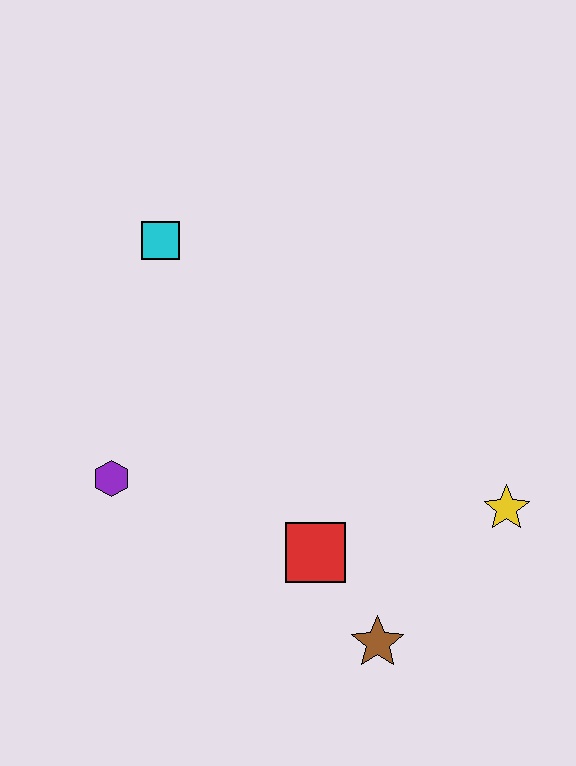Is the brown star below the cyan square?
Yes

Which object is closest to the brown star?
The red square is closest to the brown star.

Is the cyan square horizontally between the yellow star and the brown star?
No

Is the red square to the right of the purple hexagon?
Yes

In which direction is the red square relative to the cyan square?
The red square is below the cyan square.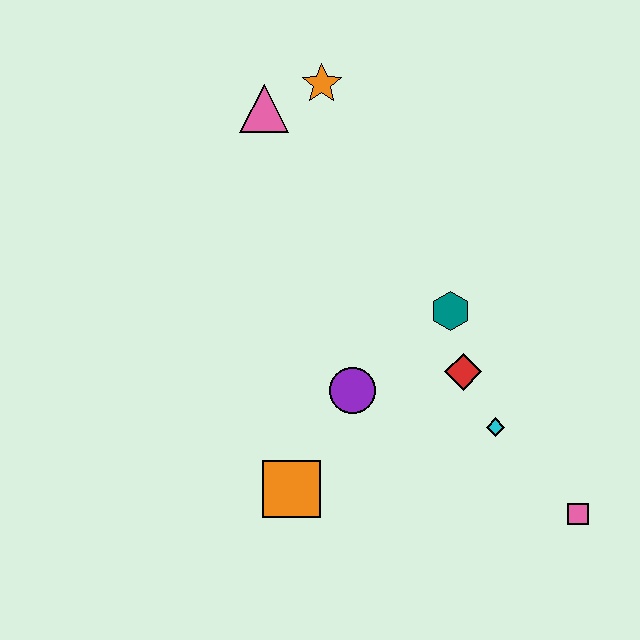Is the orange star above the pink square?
Yes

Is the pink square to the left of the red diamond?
No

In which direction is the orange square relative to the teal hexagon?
The orange square is below the teal hexagon.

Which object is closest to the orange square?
The purple circle is closest to the orange square.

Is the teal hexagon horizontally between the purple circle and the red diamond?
Yes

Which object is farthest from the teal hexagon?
The pink triangle is farthest from the teal hexagon.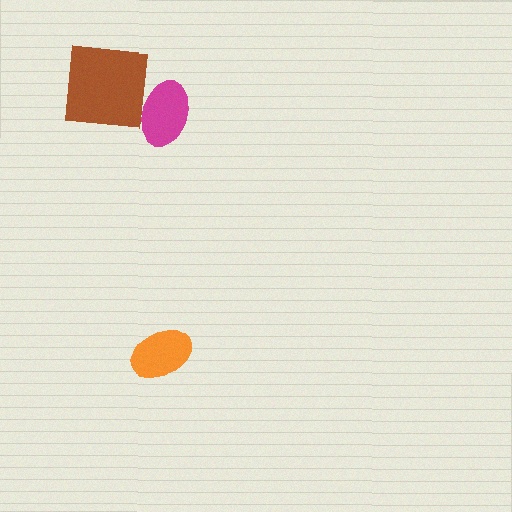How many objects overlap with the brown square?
1 object overlaps with the brown square.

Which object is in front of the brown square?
The magenta ellipse is in front of the brown square.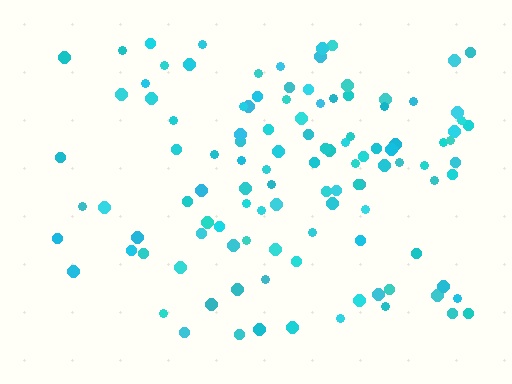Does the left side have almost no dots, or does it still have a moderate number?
Still a moderate number, just noticeably fewer than the right.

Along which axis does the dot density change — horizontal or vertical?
Horizontal.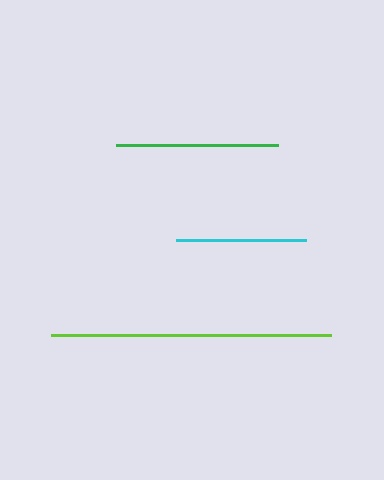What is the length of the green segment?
The green segment is approximately 162 pixels long.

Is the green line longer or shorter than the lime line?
The lime line is longer than the green line.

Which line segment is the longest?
The lime line is the longest at approximately 280 pixels.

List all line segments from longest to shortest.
From longest to shortest: lime, green, cyan.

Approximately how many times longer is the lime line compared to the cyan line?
The lime line is approximately 2.2 times the length of the cyan line.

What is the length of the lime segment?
The lime segment is approximately 280 pixels long.